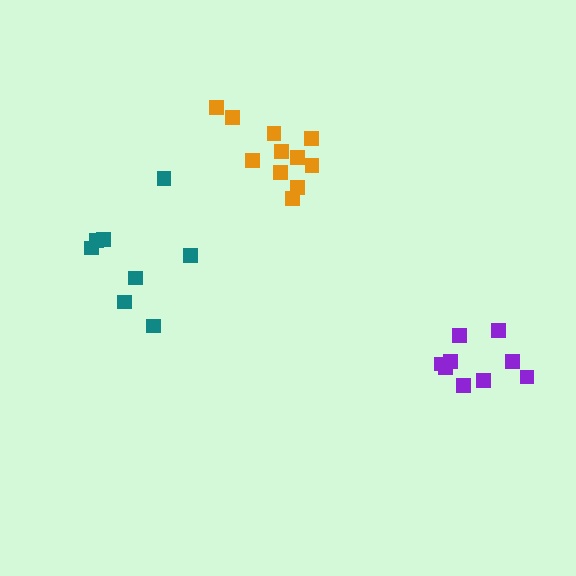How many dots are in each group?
Group 1: 9 dots, Group 2: 8 dots, Group 3: 11 dots (28 total).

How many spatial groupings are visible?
There are 3 spatial groupings.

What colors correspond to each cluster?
The clusters are colored: purple, teal, orange.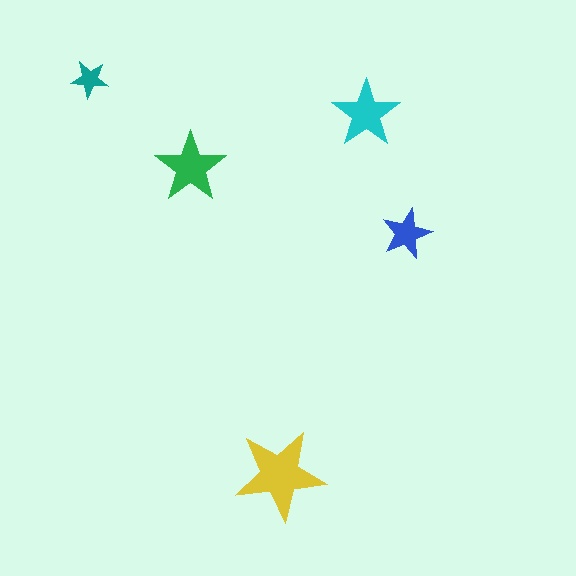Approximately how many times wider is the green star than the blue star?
About 1.5 times wider.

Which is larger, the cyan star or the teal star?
The cyan one.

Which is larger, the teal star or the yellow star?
The yellow one.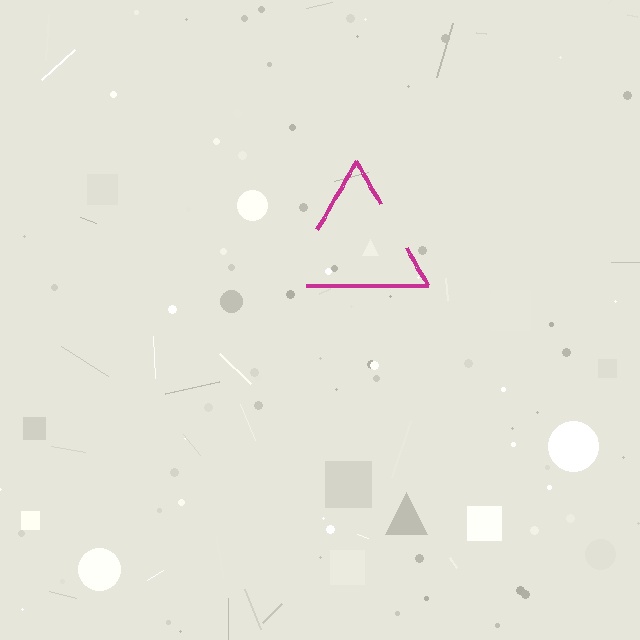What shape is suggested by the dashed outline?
The dashed outline suggests a triangle.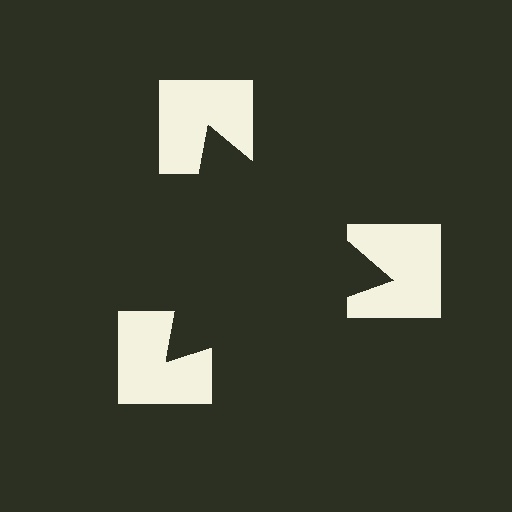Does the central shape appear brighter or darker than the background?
It typically appears slightly darker than the background, even though no actual brightness change is drawn.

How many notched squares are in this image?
There are 3 — one at each vertex of the illusory triangle.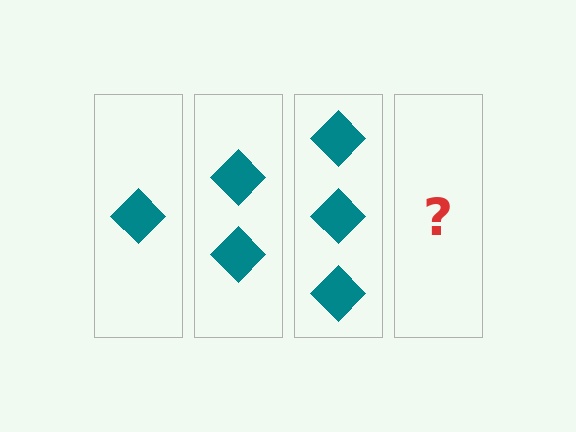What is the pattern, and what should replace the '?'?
The pattern is that each step adds one more diamond. The '?' should be 4 diamonds.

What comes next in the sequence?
The next element should be 4 diamonds.